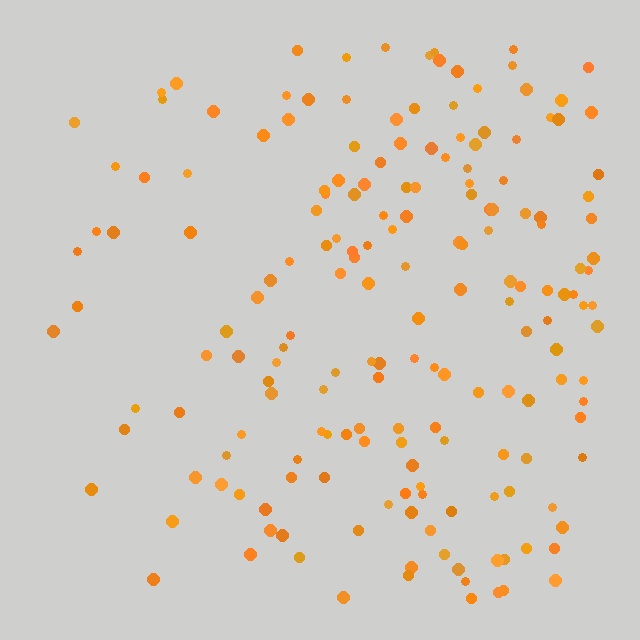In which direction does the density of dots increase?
From left to right, with the right side densest.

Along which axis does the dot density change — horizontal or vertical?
Horizontal.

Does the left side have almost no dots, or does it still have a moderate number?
Still a moderate number, just noticeably fewer than the right.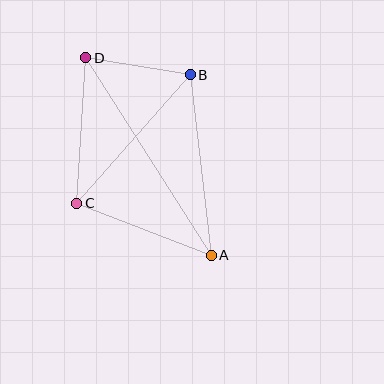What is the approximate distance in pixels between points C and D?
The distance between C and D is approximately 146 pixels.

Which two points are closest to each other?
Points B and D are closest to each other.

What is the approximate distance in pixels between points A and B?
The distance between A and B is approximately 182 pixels.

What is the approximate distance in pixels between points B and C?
The distance between B and C is approximately 172 pixels.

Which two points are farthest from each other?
Points A and D are farthest from each other.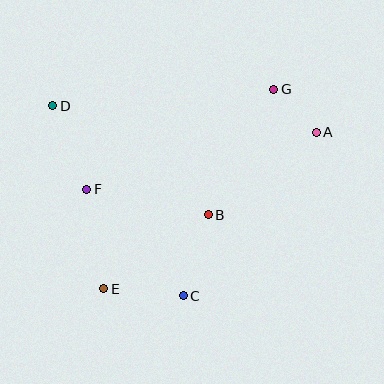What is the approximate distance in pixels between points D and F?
The distance between D and F is approximately 90 pixels.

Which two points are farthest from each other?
Points A and D are farthest from each other.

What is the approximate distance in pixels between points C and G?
The distance between C and G is approximately 226 pixels.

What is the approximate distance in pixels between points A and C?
The distance between A and C is approximately 211 pixels.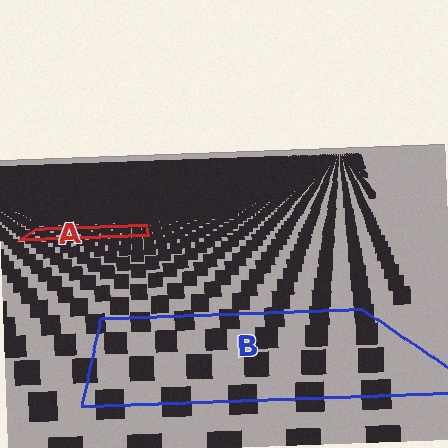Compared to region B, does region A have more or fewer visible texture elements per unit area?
Region A has more texture elements per unit area — they are packed more densely because it is farther away.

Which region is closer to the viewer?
Region B is closer. The texture elements there are larger and more spread out.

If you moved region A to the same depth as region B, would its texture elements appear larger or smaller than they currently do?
They would appear larger. At a closer depth, the same texture elements are projected at a bigger on-screen size.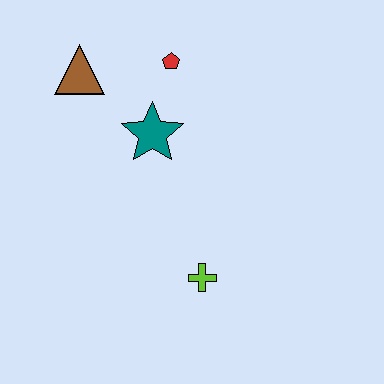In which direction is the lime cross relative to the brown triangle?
The lime cross is below the brown triangle.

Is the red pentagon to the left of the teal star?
No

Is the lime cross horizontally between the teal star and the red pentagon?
No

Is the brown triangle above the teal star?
Yes